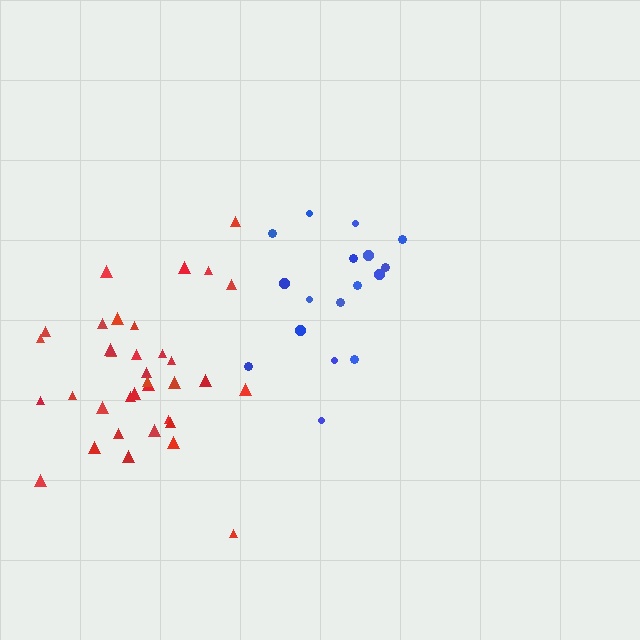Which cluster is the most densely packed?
Red.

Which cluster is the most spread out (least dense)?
Blue.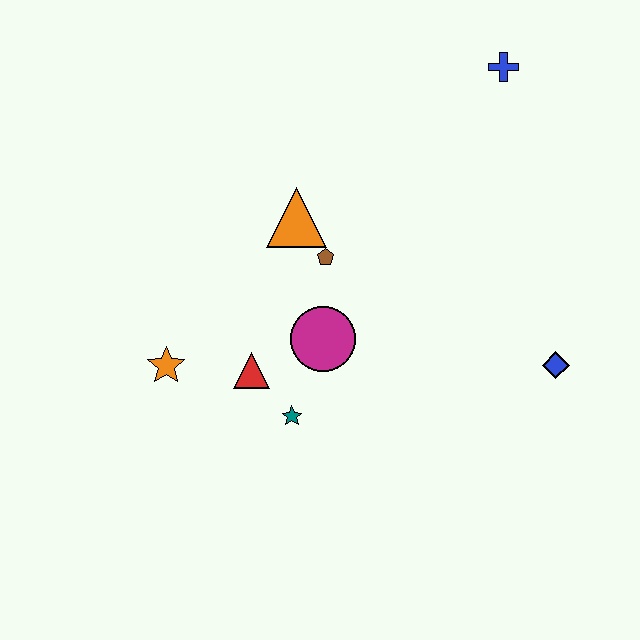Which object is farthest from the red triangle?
The blue cross is farthest from the red triangle.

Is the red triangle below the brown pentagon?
Yes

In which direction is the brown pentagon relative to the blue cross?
The brown pentagon is below the blue cross.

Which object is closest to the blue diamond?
The magenta circle is closest to the blue diamond.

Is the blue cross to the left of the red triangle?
No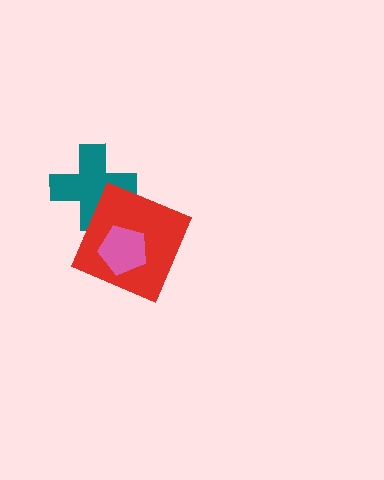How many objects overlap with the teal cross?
1 object overlaps with the teal cross.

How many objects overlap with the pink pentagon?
1 object overlaps with the pink pentagon.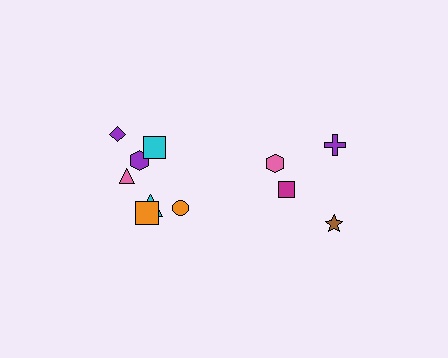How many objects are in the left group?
There are 7 objects.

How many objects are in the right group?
There are 4 objects.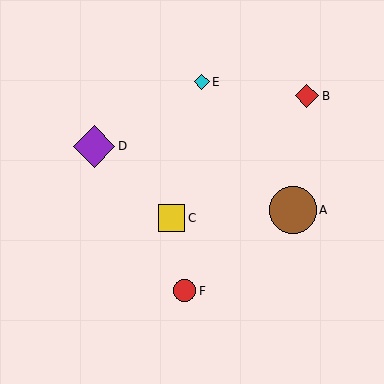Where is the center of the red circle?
The center of the red circle is at (185, 291).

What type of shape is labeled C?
Shape C is a yellow square.